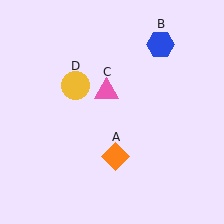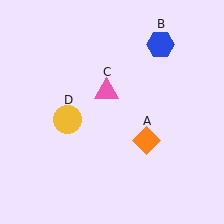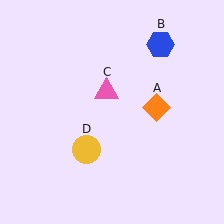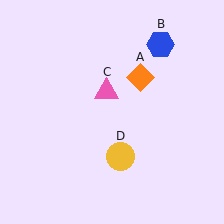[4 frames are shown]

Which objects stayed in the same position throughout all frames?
Blue hexagon (object B) and pink triangle (object C) remained stationary.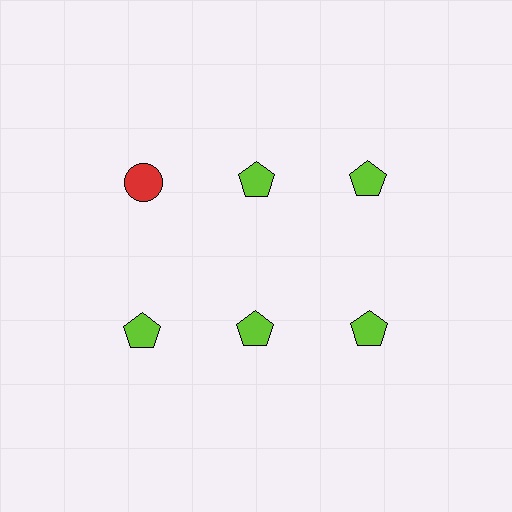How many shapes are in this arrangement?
There are 6 shapes arranged in a grid pattern.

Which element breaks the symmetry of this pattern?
The red circle in the top row, leftmost column breaks the symmetry. All other shapes are lime pentagons.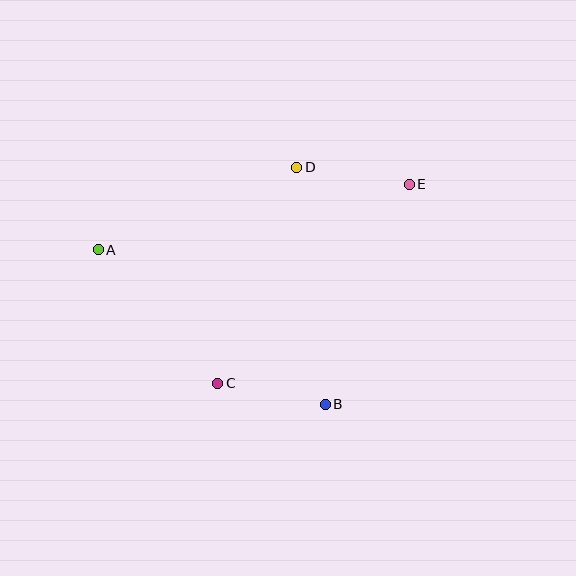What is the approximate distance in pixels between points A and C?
The distance between A and C is approximately 179 pixels.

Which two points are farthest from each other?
Points A and E are farthest from each other.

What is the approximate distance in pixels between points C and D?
The distance between C and D is approximately 230 pixels.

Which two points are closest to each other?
Points B and C are closest to each other.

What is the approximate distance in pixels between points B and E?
The distance between B and E is approximately 235 pixels.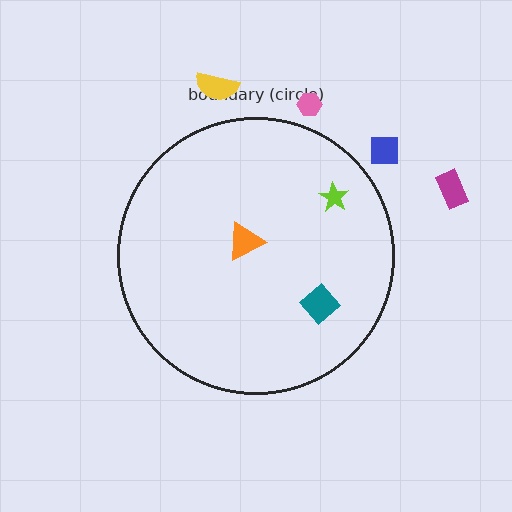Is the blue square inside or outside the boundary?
Outside.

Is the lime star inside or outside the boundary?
Inside.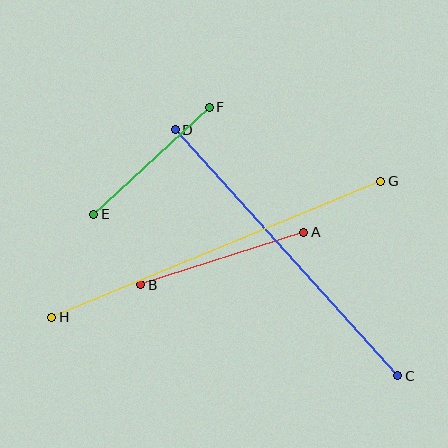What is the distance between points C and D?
The distance is approximately 332 pixels.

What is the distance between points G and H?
The distance is approximately 356 pixels.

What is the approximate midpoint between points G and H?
The midpoint is at approximately (216, 249) pixels.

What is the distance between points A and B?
The distance is approximately 172 pixels.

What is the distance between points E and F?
The distance is approximately 158 pixels.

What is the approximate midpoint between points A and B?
The midpoint is at approximately (222, 259) pixels.